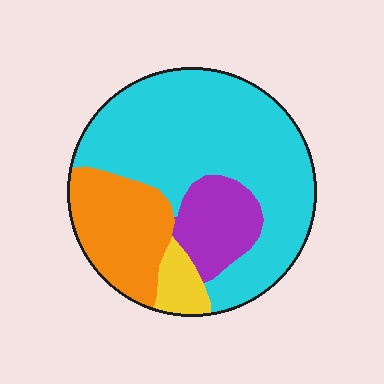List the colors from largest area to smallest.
From largest to smallest: cyan, orange, purple, yellow.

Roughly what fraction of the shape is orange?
Orange covers 21% of the shape.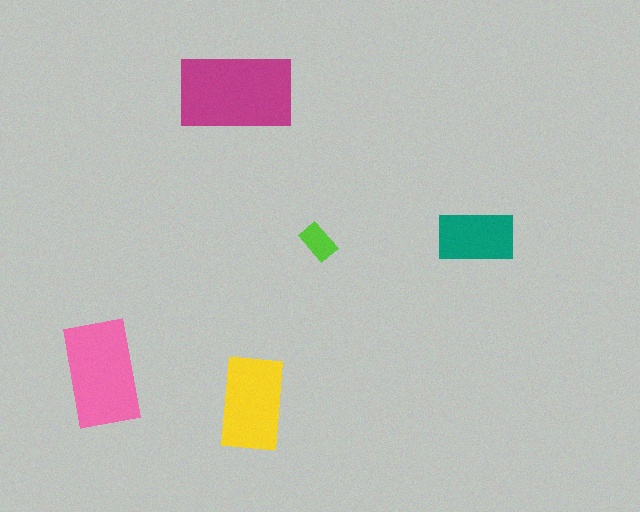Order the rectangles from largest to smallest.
the magenta one, the pink one, the yellow one, the teal one, the lime one.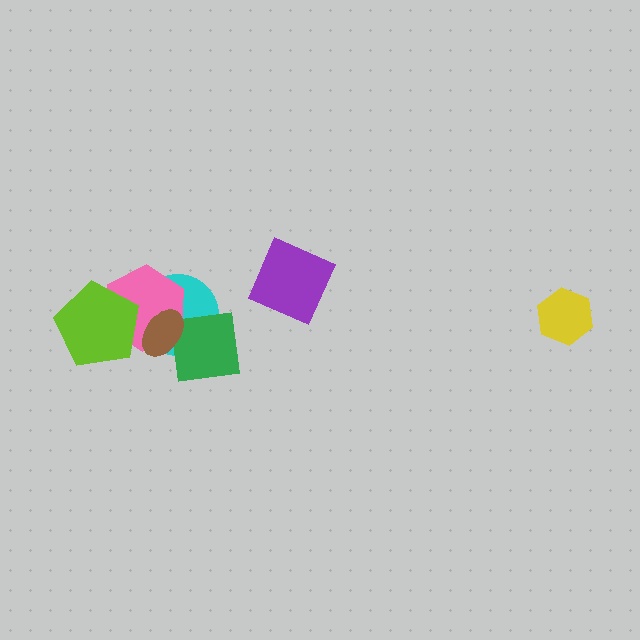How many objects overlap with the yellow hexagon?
0 objects overlap with the yellow hexagon.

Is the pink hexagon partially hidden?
Yes, it is partially covered by another shape.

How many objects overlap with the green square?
3 objects overlap with the green square.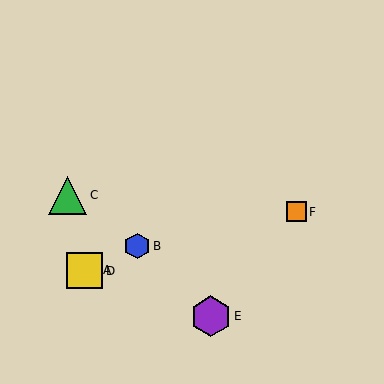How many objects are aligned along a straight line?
3 objects (A, B, D) are aligned along a straight line.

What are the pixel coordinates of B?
Object B is at (137, 246).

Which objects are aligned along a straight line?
Objects A, B, D are aligned along a straight line.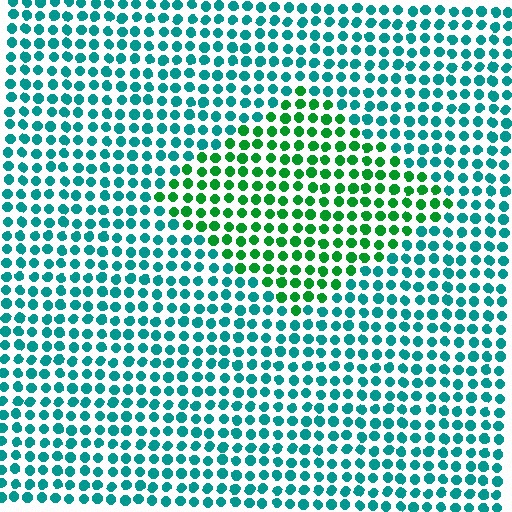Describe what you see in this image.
The image is filled with small teal elements in a uniform arrangement. A diamond-shaped region is visible where the elements are tinted to a slightly different hue, forming a subtle color boundary.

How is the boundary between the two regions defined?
The boundary is defined purely by a slight shift in hue (about 43 degrees). Spacing, size, and orientation are identical on both sides.